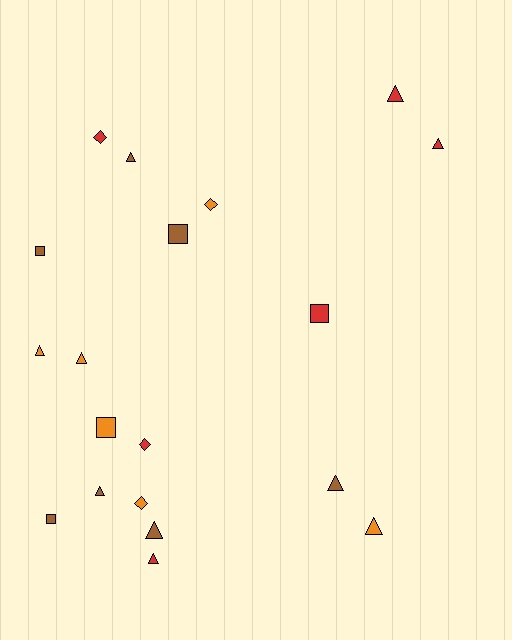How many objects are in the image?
There are 19 objects.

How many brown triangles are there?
There are 4 brown triangles.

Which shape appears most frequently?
Triangle, with 10 objects.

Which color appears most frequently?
Brown, with 7 objects.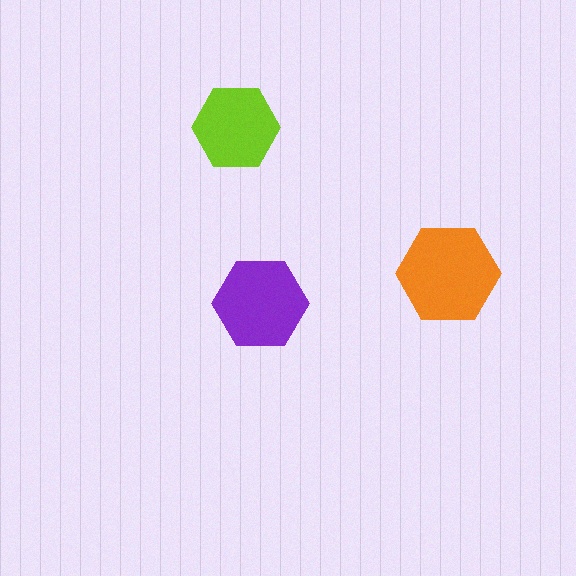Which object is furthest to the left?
The lime hexagon is leftmost.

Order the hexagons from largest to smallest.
the orange one, the purple one, the lime one.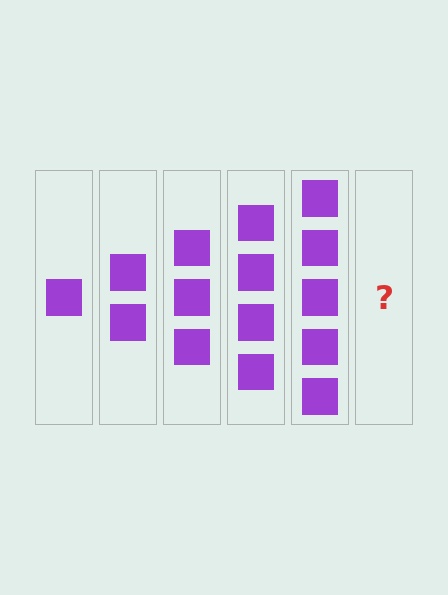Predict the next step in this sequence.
The next step is 6 squares.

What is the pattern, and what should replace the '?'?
The pattern is that each step adds one more square. The '?' should be 6 squares.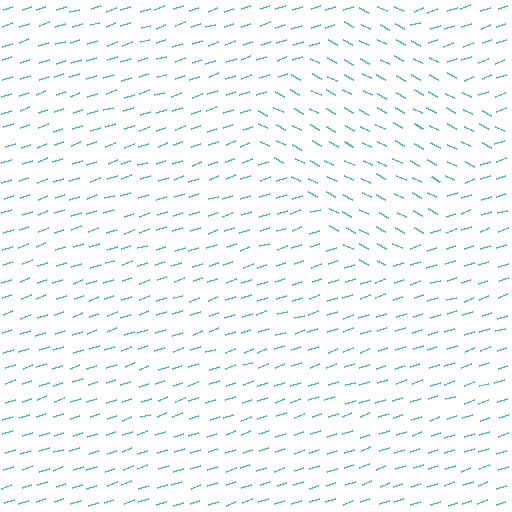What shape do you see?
I see a diamond.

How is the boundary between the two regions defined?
The boundary is defined purely by a change in line orientation (approximately 45 degrees difference). All lines are the same color and thickness.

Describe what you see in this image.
The image is filled with small cyan line segments. A diamond region in the image has lines oriented differently from the surrounding lines, creating a visible texture boundary.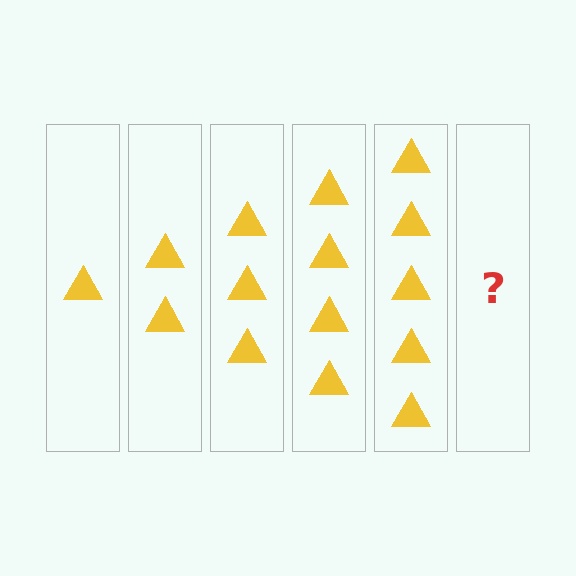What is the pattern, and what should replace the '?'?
The pattern is that each step adds one more triangle. The '?' should be 6 triangles.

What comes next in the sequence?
The next element should be 6 triangles.